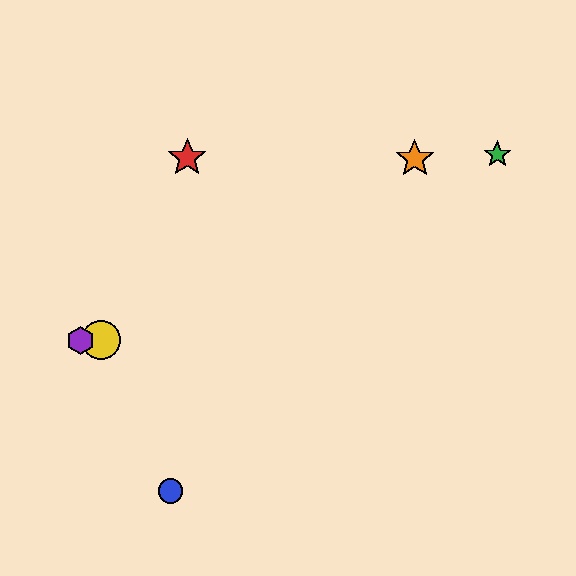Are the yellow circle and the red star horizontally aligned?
No, the yellow circle is at y≈340 and the red star is at y≈158.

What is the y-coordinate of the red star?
The red star is at y≈158.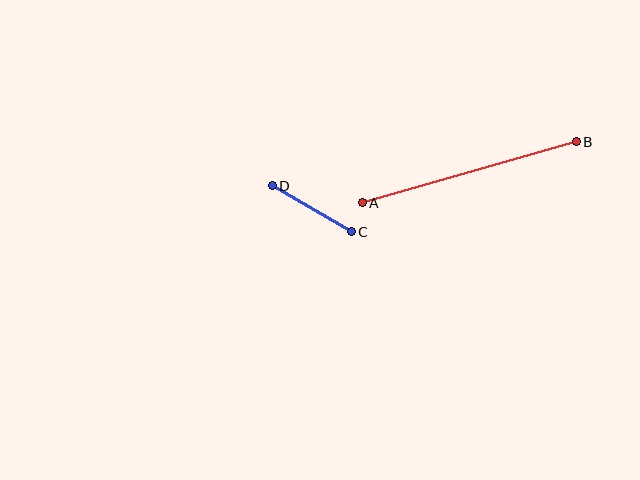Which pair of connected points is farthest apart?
Points A and B are farthest apart.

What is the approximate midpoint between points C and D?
The midpoint is at approximately (312, 209) pixels.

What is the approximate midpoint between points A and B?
The midpoint is at approximately (469, 172) pixels.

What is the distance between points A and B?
The distance is approximately 223 pixels.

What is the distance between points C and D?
The distance is approximately 91 pixels.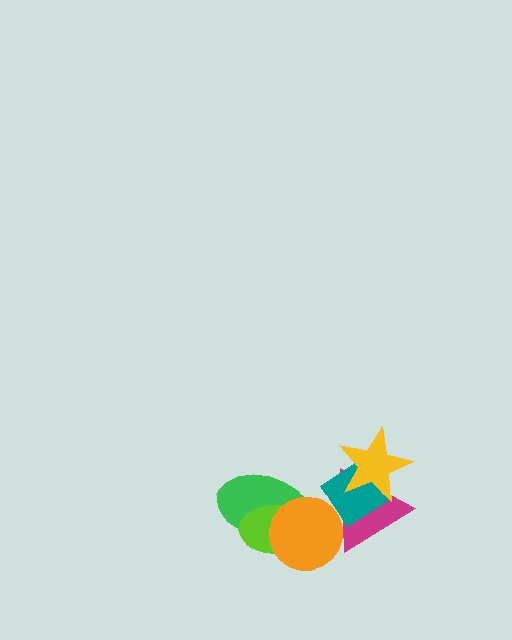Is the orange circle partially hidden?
No, no other shape covers it.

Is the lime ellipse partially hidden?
Yes, it is partially covered by another shape.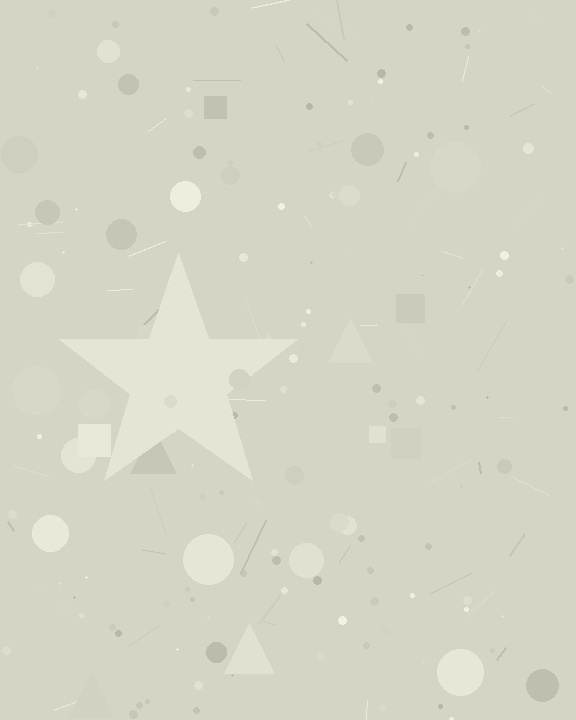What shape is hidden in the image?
A star is hidden in the image.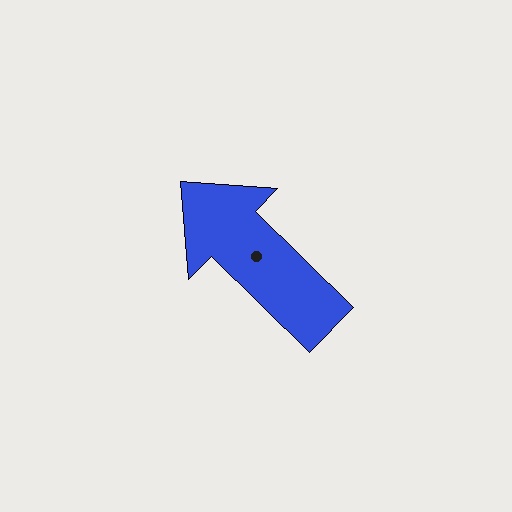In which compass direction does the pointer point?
Northwest.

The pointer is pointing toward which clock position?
Roughly 10 o'clock.